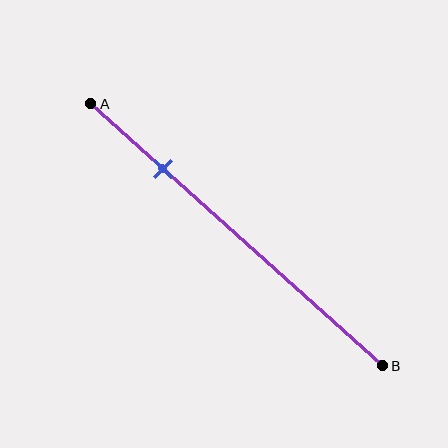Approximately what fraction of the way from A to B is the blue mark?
The blue mark is approximately 25% of the way from A to B.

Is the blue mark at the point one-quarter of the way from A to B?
Yes, the mark is approximately at the one-quarter point.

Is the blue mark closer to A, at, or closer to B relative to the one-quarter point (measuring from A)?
The blue mark is approximately at the one-quarter point of segment AB.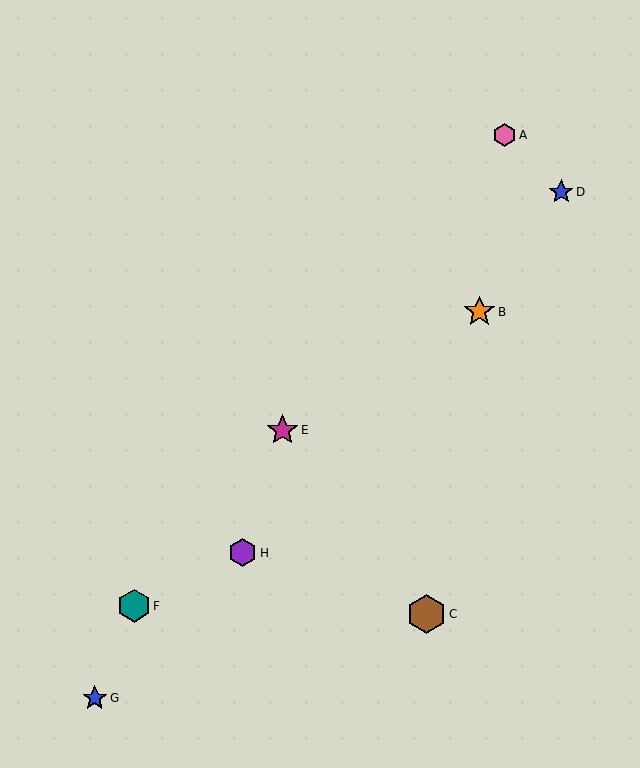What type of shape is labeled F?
Shape F is a teal hexagon.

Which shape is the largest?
The brown hexagon (labeled C) is the largest.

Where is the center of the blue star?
The center of the blue star is at (561, 192).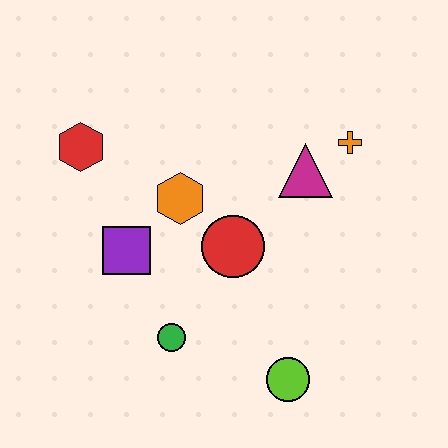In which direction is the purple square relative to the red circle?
The purple square is to the left of the red circle.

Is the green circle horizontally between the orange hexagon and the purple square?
Yes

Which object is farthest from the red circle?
The red hexagon is farthest from the red circle.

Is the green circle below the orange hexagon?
Yes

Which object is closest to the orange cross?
The magenta triangle is closest to the orange cross.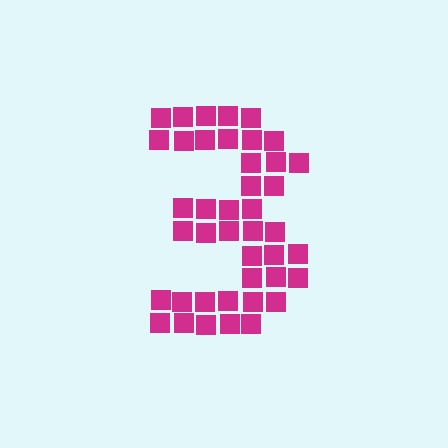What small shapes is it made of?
It is made of small squares.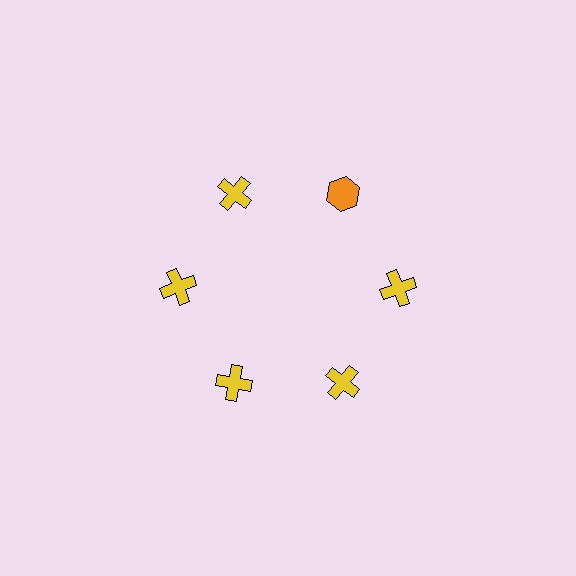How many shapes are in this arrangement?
There are 6 shapes arranged in a ring pattern.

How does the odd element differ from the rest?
It differs in both color (orange instead of yellow) and shape (hexagon instead of cross).